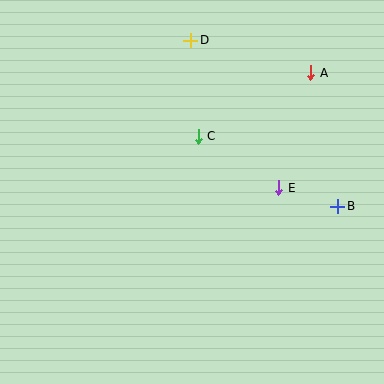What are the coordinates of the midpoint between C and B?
The midpoint between C and B is at (268, 171).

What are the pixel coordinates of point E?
Point E is at (279, 188).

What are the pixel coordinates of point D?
Point D is at (191, 40).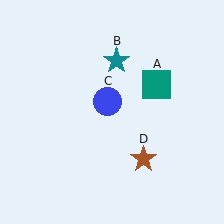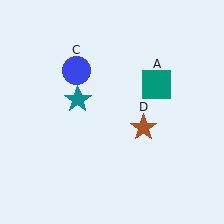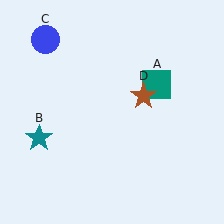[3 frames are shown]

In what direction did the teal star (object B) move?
The teal star (object B) moved down and to the left.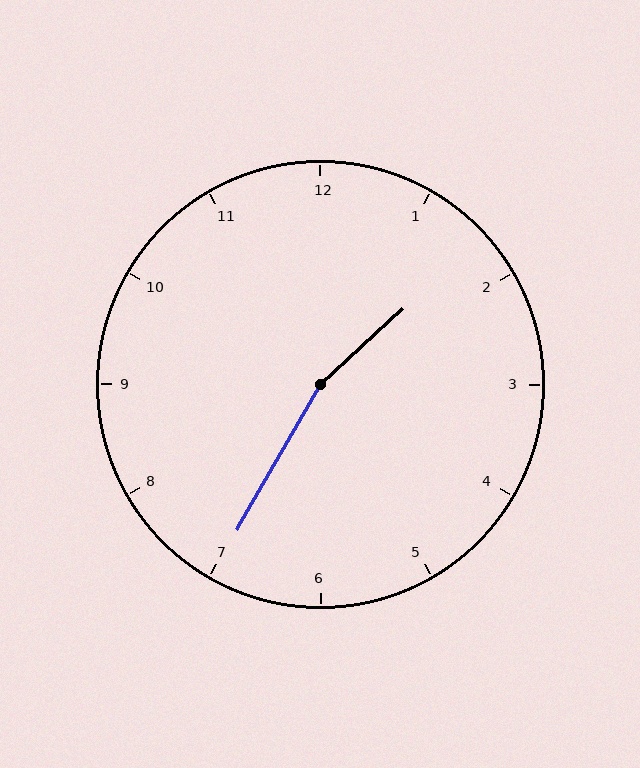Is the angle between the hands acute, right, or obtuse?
It is obtuse.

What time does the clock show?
1:35.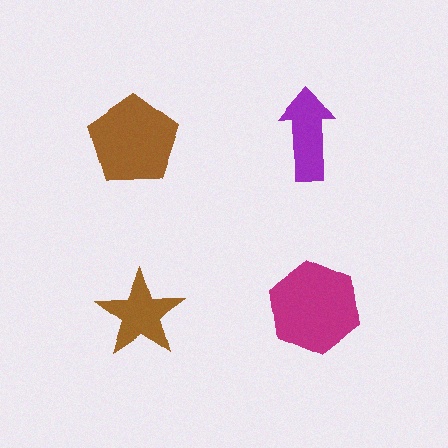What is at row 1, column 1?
A brown pentagon.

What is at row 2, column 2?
A magenta hexagon.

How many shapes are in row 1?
2 shapes.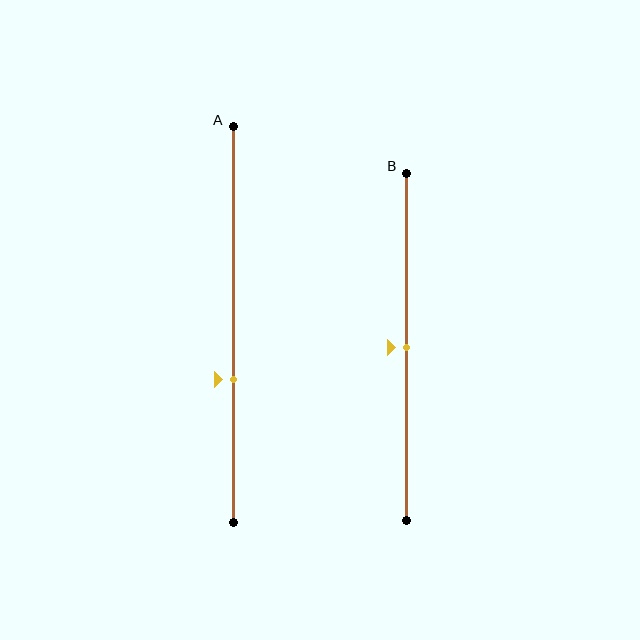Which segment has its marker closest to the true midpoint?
Segment B has its marker closest to the true midpoint.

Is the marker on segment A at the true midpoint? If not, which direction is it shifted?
No, the marker on segment A is shifted downward by about 14% of the segment length.